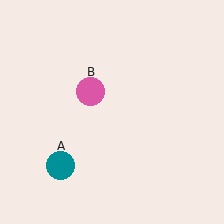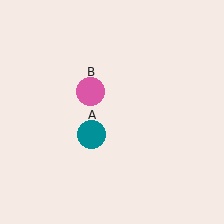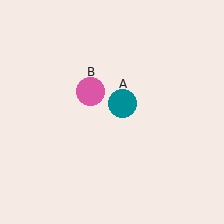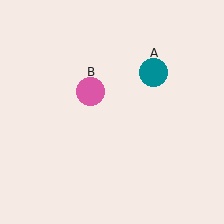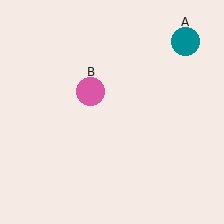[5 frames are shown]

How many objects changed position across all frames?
1 object changed position: teal circle (object A).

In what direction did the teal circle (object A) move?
The teal circle (object A) moved up and to the right.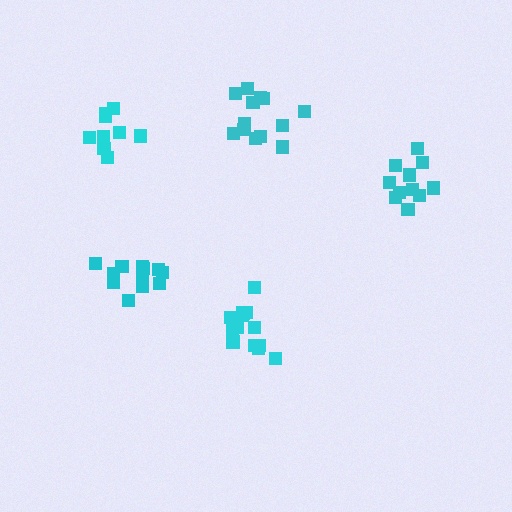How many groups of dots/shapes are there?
There are 5 groups.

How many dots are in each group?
Group 1: 13 dots, Group 2: 12 dots, Group 3: 13 dots, Group 4: 11 dots, Group 5: 9 dots (58 total).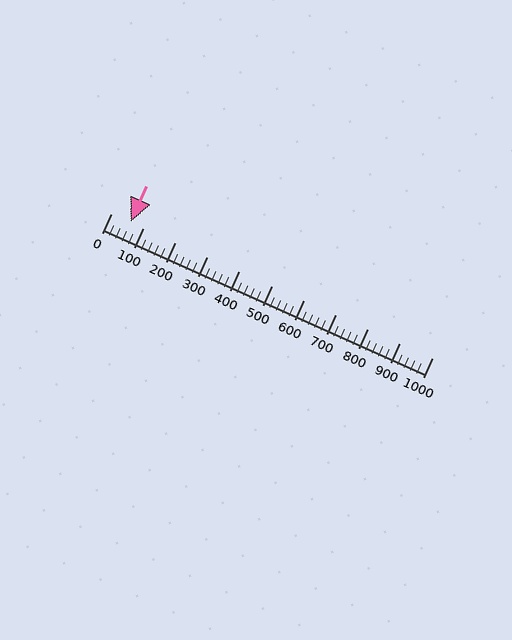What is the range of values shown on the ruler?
The ruler shows values from 0 to 1000.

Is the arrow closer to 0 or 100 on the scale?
The arrow is closer to 100.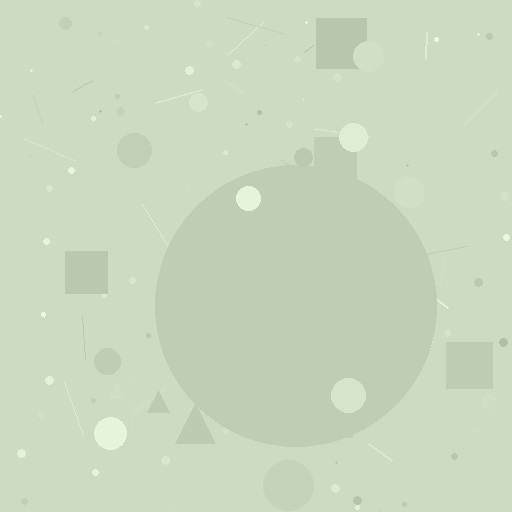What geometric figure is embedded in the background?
A circle is embedded in the background.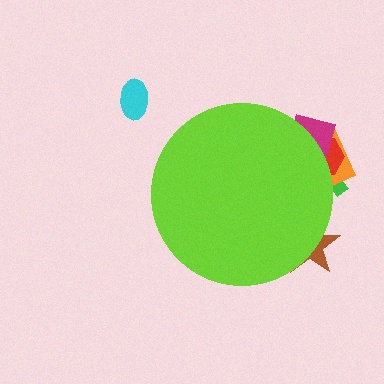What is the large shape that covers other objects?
A lime circle.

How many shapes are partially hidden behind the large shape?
5 shapes are partially hidden.